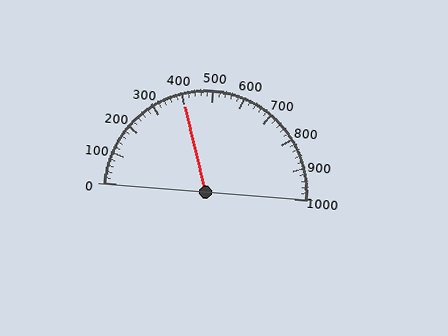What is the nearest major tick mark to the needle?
The nearest major tick mark is 400.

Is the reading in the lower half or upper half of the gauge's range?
The reading is in the lower half of the range (0 to 1000).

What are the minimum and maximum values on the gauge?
The gauge ranges from 0 to 1000.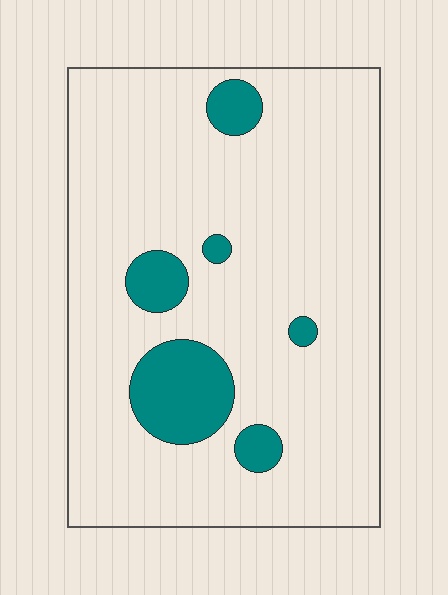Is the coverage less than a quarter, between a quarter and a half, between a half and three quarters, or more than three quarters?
Less than a quarter.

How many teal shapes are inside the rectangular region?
6.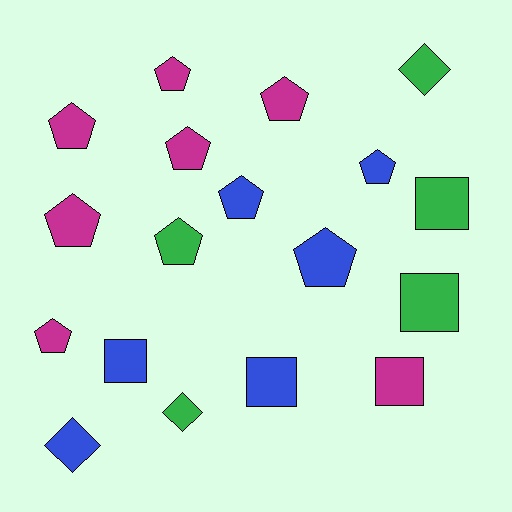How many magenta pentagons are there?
There are 6 magenta pentagons.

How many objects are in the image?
There are 18 objects.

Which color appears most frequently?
Magenta, with 7 objects.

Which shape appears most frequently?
Pentagon, with 10 objects.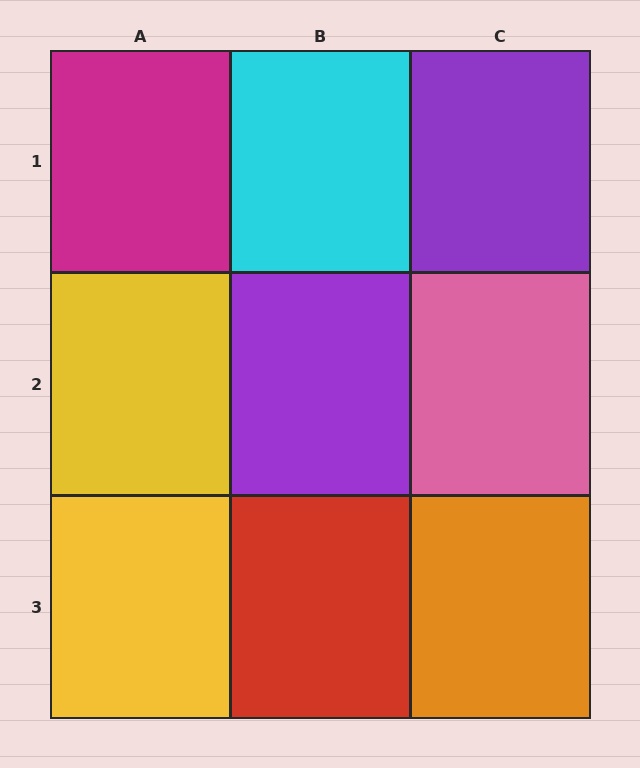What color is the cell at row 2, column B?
Purple.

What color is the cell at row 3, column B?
Red.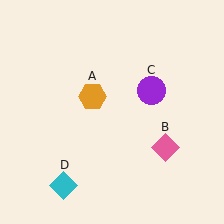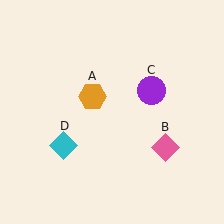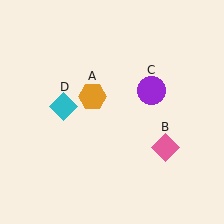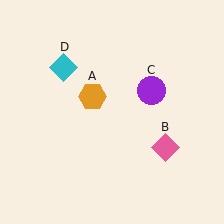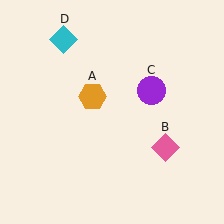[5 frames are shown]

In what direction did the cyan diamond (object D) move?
The cyan diamond (object D) moved up.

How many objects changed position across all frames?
1 object changed position: cyan diamond (object D).